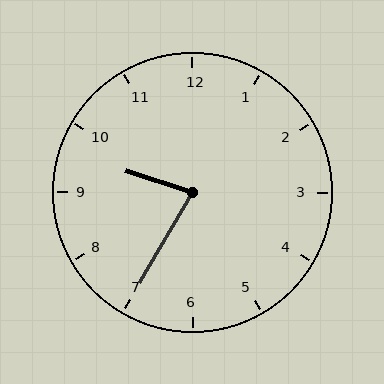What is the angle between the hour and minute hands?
Approximately 78 degrees.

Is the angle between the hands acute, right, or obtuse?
It is acute.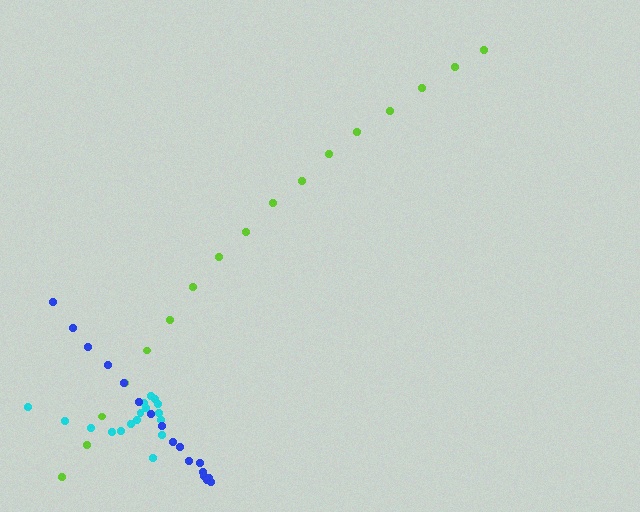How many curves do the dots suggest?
There are 3 distinct paths.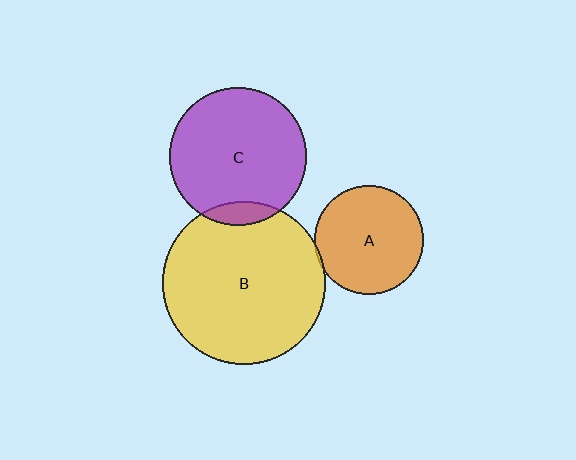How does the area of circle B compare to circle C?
Approximately 1.4 times.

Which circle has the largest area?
Circle B (yellow).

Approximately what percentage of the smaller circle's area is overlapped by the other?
Approximately 5%.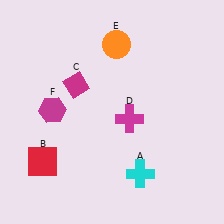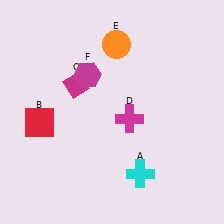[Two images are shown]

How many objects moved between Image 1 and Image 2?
2 objects moved between the two images.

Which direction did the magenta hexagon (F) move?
The magenta hexagon (F) moved right.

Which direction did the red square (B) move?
The red square (B) moved up.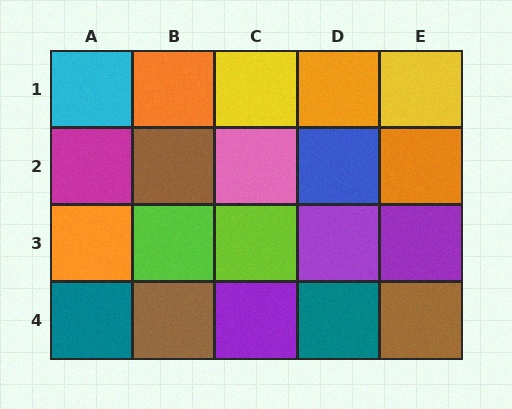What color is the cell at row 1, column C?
Yellow.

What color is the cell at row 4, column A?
Teal.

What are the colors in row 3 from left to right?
Orange, lime, lime, purple, purple.